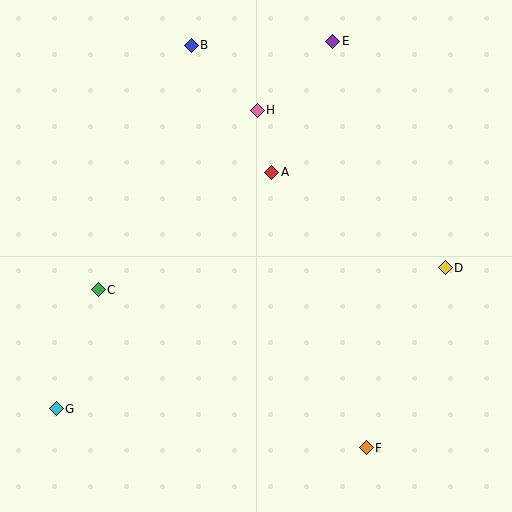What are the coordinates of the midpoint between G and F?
The midpoint between G and F is at (211, 428).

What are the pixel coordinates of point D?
Point D is at (445, 268).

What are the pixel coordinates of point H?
Point H is at (257, 110).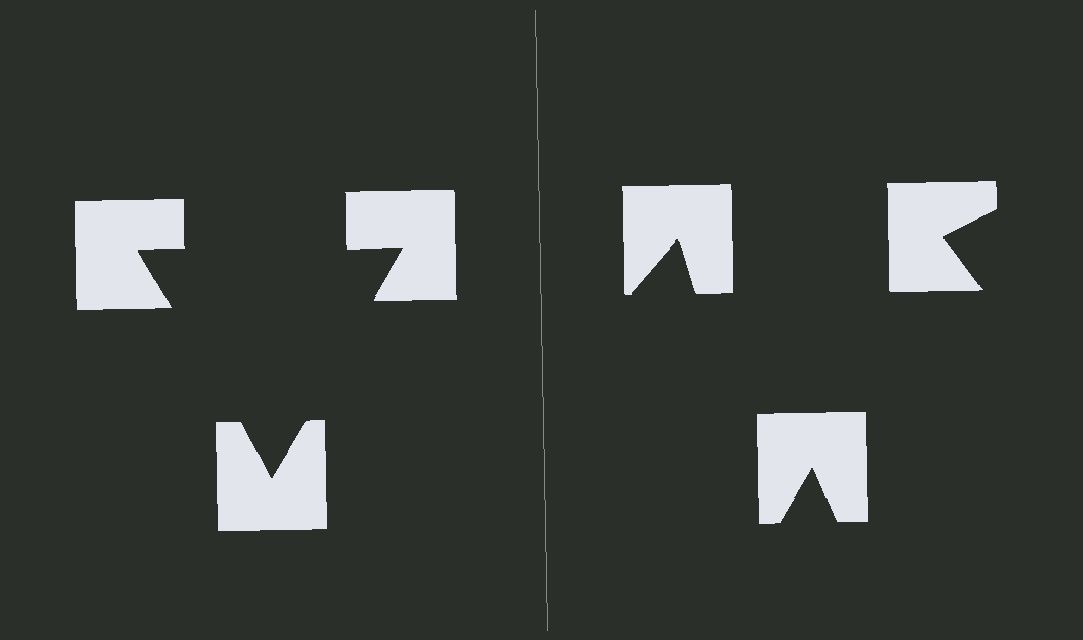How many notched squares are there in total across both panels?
6 — 3 on each side.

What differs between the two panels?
The notched squares are positioned identically on both sides; only the wedge orientations differ. On the left they align to a triangle; on the right they are misaligned.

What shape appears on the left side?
An illusory triangle.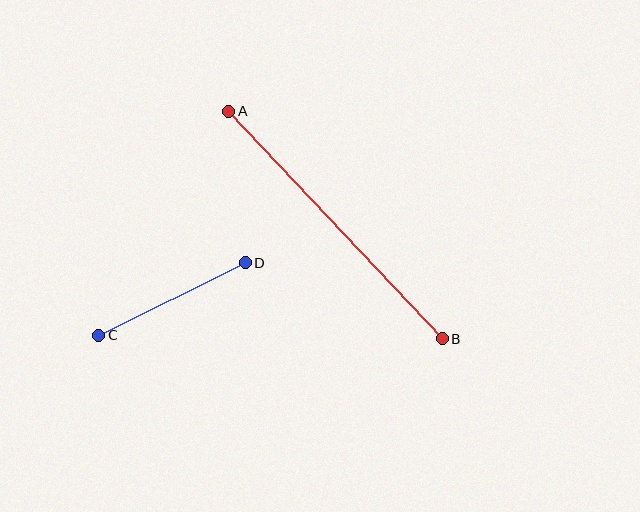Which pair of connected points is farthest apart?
Points A and B are farthest apart.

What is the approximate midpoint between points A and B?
The midpoint is at approximately (336, 225) pixels.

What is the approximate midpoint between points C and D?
The midpoint is at approximately (172, 299) pixels.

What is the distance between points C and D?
The distance is approximately 164 pixels.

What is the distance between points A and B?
The distance is approximately 312 pixels.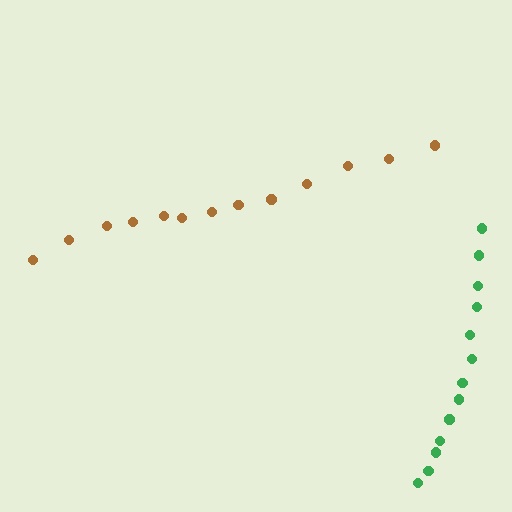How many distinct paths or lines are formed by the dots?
There are 2 distinct paths.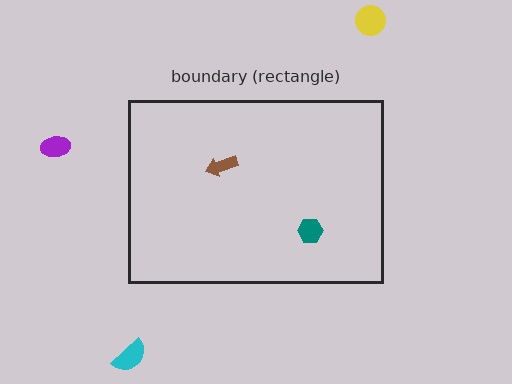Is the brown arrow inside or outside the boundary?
Inside.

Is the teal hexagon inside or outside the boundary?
Inside.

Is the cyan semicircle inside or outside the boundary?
Outside.